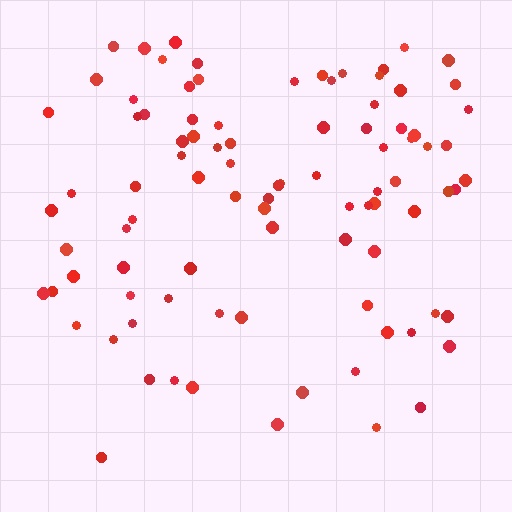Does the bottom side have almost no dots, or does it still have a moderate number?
Still a moderate number, just noticeably fewer than the top.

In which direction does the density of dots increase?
From bottom to top, with the top side densest.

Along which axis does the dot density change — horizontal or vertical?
Vertical.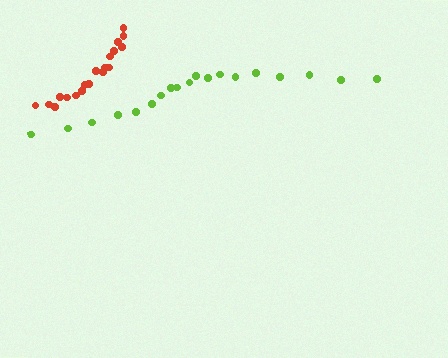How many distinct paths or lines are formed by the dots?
There are 2 distinct paths.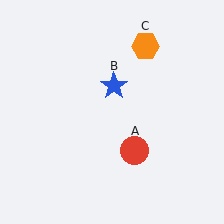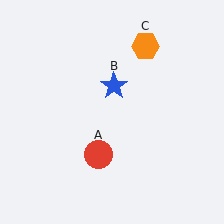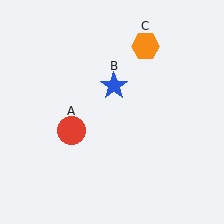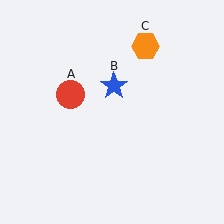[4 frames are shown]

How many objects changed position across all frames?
1 object changed position: red circle (object A).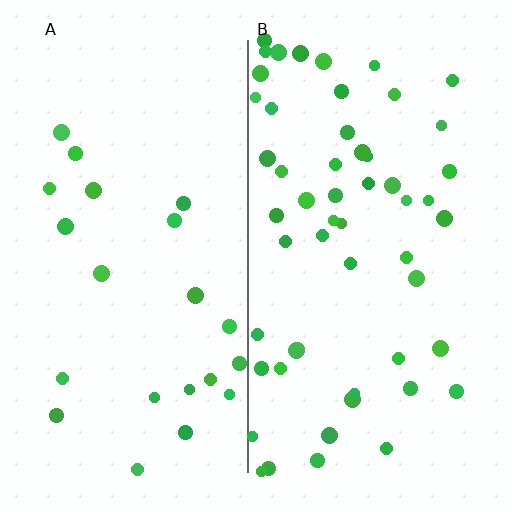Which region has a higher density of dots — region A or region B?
B (the right).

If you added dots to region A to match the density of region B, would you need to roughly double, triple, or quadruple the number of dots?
Approximately triple.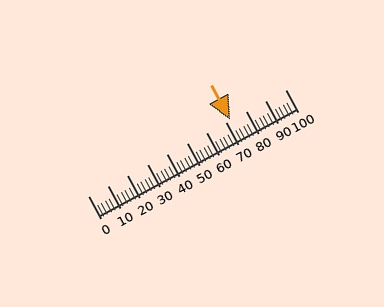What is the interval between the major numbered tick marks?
The major tick marks are spaced 10 units apart.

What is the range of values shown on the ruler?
The ruler shows values from 0 to 100.